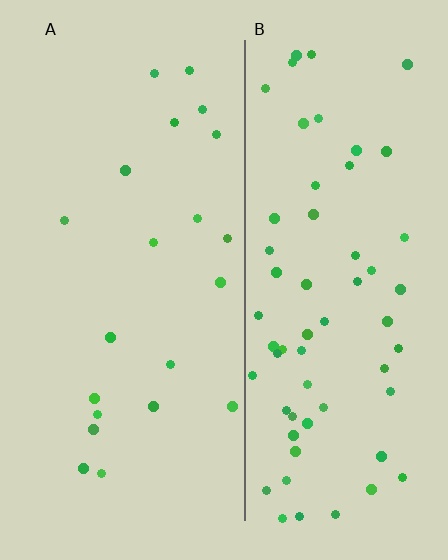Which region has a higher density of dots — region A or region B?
B (the right).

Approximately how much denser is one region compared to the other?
Approximately 3.0× — region B over region A.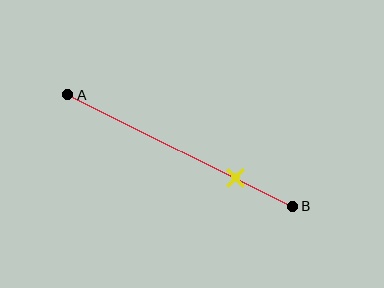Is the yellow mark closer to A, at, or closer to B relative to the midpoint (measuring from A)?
The yellow mark is closer to point B than the midpoint of segment AB.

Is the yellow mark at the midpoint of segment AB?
No, the mark is at about 75% from A, not at the 50% midpoint.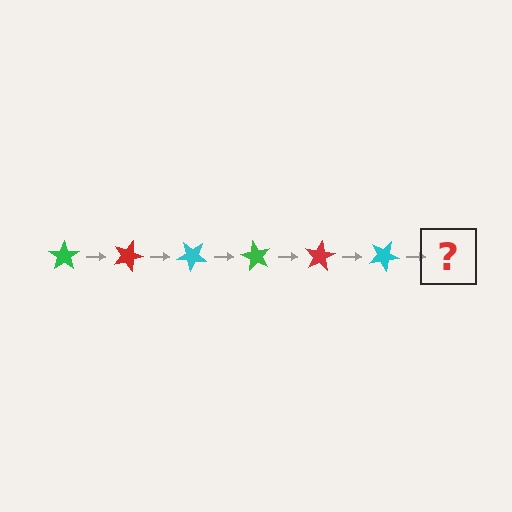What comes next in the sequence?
The next element should be a green star, rotated 120 degrees from the start.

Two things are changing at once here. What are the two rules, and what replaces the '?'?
The two rules are that it rotates 20 degrees each step and the color cycles through green, red, and cyan. The '?' should be a green star, rotated 120 degrees from the start.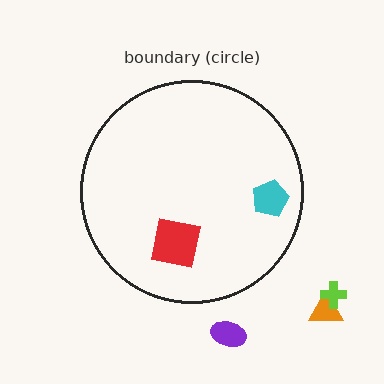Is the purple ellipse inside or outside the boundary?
Outside.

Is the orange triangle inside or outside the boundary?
Outside.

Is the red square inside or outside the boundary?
Inside.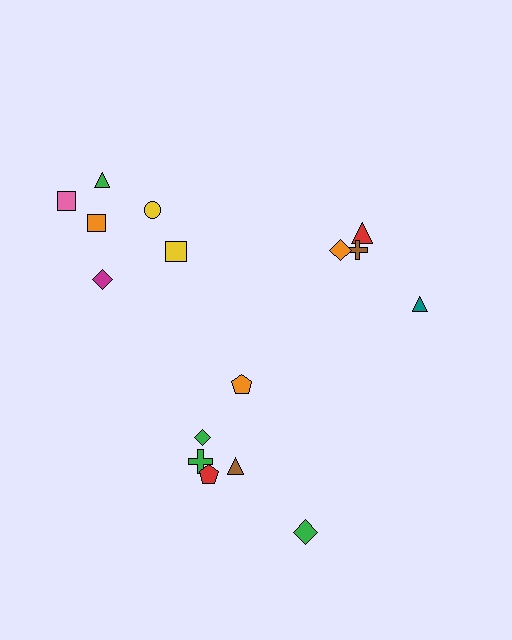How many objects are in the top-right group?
There are 4 objects.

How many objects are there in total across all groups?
There are 16 objects.